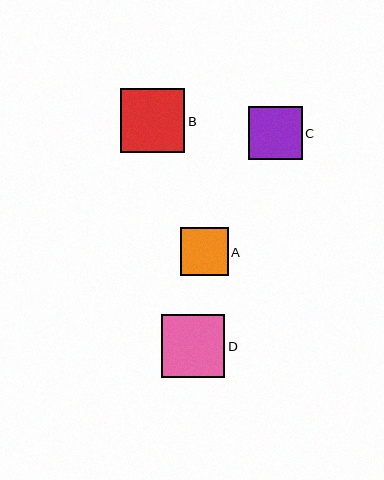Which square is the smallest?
Square A is the smallest with a size of approximately 48 pixels.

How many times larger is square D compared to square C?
Square D is approximately 1.2 times the size of square C.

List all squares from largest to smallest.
From largest to smallest: B, D, C, A.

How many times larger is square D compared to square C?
Square D is approximately 1.2 times the size of square C.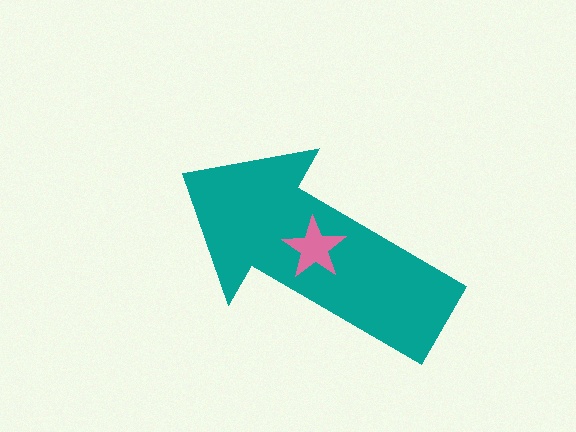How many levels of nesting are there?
2.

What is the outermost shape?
The teal arrow.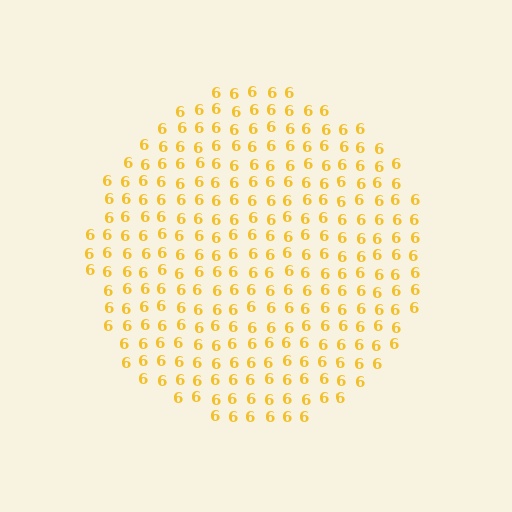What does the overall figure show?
The overall figure shows a circle.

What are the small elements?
The small elements are digit 6's.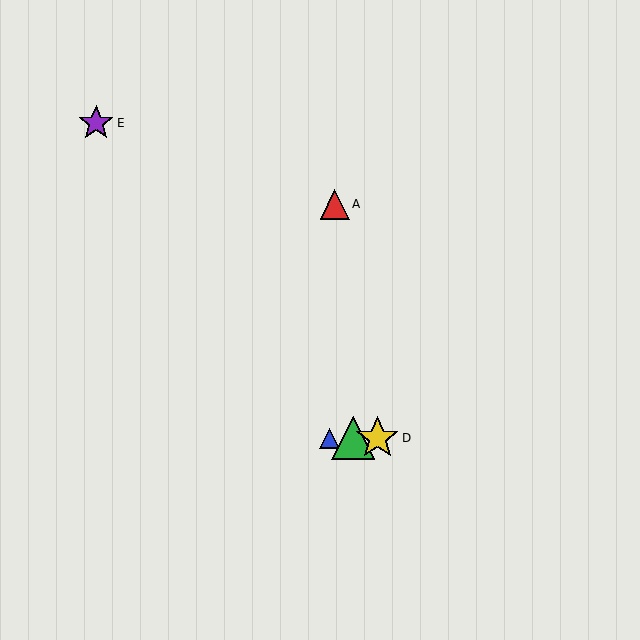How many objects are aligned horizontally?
3 objects (B, C, D) are aligned horizontally.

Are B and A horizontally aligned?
No, B is at y≈438 and A is at y≈204.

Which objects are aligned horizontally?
Objects B, C, D are aligned horizontally.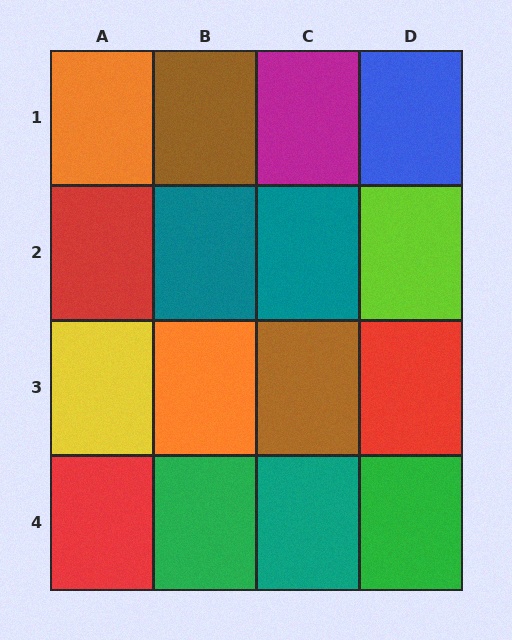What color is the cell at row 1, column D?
Blue.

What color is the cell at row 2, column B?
Teal.